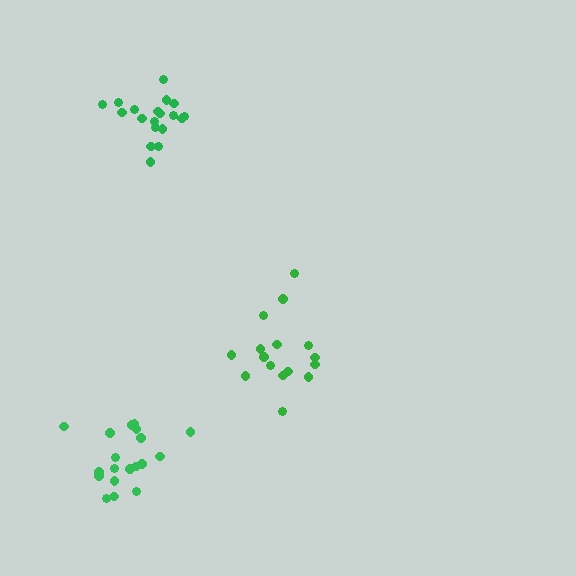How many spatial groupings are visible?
There are 3 spatial groupings.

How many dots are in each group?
Group 1: 19 dots, Group 2: 16 dots, Group 3: 19 dots (54 total).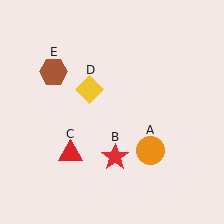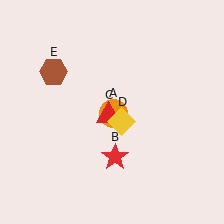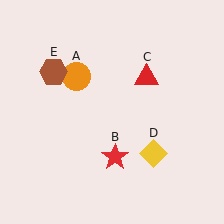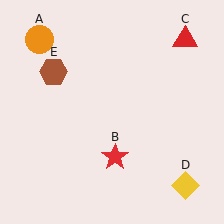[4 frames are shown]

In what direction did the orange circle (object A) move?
The orange circle (object A) moved up and to the left.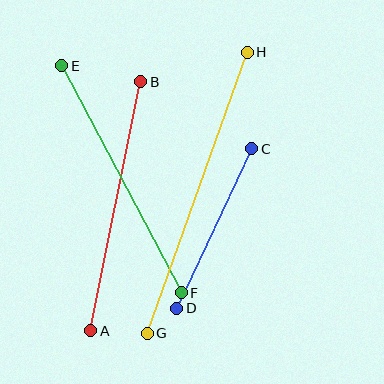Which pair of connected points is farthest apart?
Points G and H are farthest apart.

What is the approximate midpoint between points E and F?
The midpoint is at approximately (122, 179) pixels.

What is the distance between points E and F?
The distance is approximately 257 pixels.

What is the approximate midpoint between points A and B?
The midpoint is at approximately (116, 206) pixels.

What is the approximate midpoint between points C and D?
The midpoint is at approximately (214, 228) pixels.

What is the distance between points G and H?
The distance is approximately 298 pixels.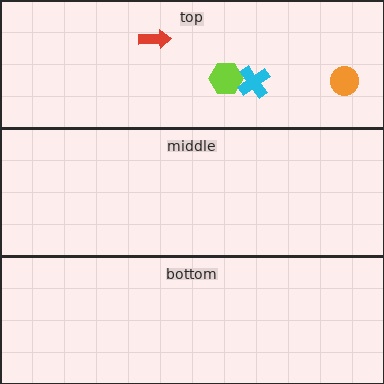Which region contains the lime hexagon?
The top region.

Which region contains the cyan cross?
The top region.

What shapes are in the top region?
The orange circle, the lime hexagon, the cyan cross, the red arrow.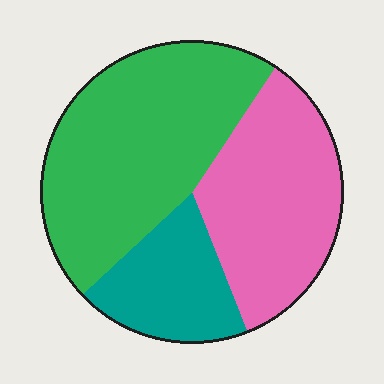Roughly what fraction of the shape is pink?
Pink covers 35% of the shape.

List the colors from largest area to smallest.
From largest to smallest: green, pink, teal.